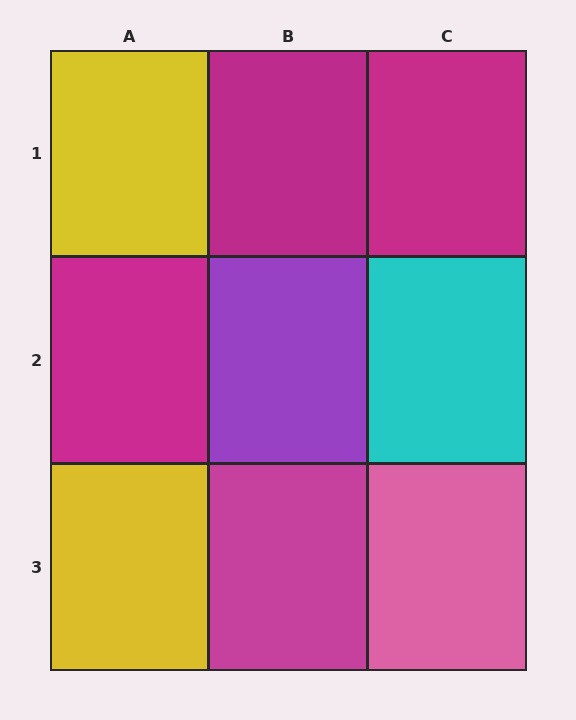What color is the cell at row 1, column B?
Magenta.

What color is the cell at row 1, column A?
Yellow.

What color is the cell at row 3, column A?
Yellow.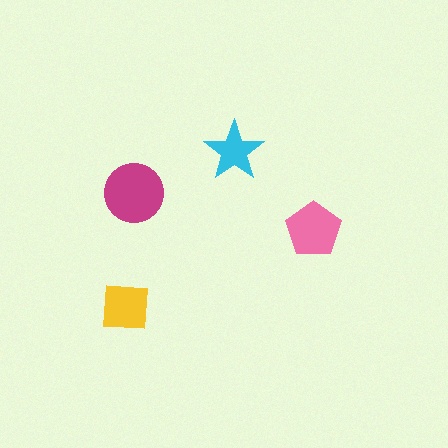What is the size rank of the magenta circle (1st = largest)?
1st.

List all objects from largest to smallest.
The magenta circle, the pink pentagon, the yellow square, the cyan star.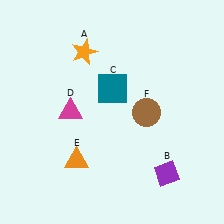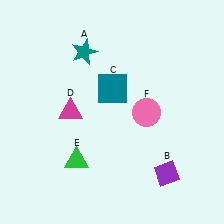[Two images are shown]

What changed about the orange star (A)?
In Image 1, A is orange. In Image 2, it changed to teal.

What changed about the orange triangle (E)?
In Image 1, E is orange. In Image 2, it changed to green.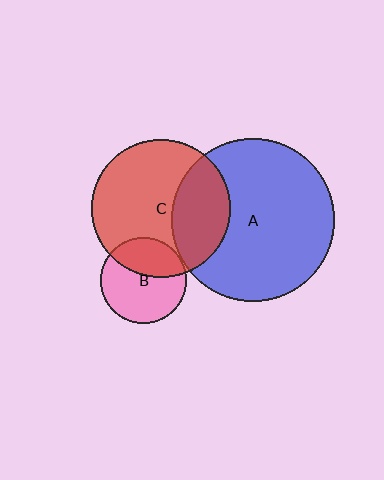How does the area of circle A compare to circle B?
Approximately 3.6 times.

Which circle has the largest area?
Circle A (blue).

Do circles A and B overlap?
Yes.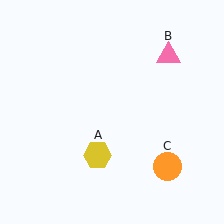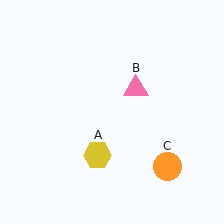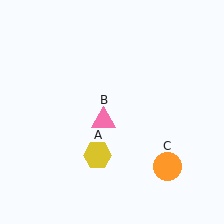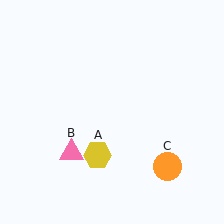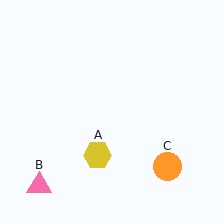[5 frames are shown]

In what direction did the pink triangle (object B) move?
The pink triangle (object B) moved down and to the left.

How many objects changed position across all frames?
1 object changed position: pink triangle (object B).